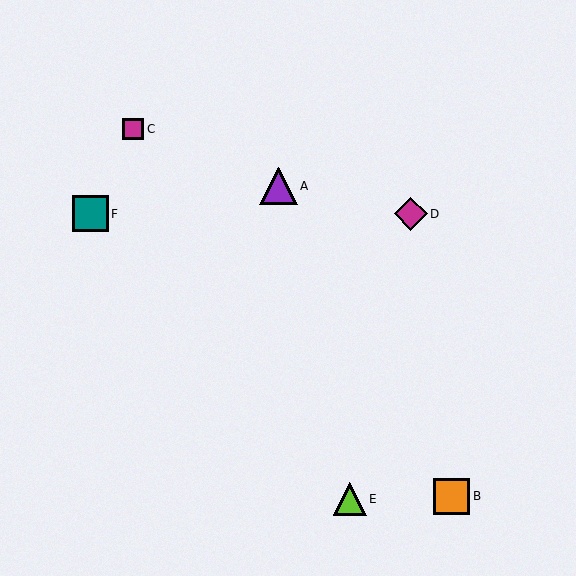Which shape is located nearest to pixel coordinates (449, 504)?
The orange square (labeled B) at (451, 496) is nearest to that location.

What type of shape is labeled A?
Shape A is a purple triangle.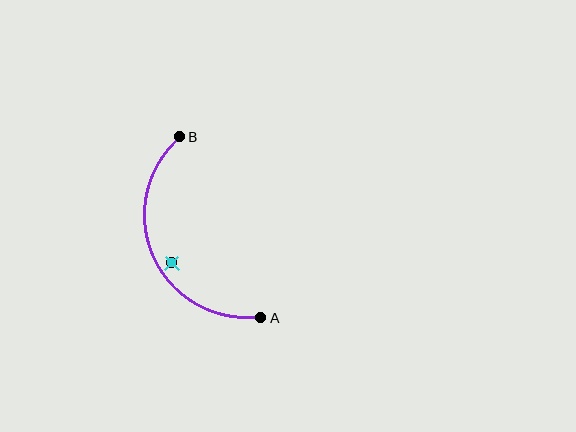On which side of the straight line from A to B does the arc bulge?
The arc bulges to the left of the straight line connecting A and B.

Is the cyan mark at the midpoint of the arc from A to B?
No — the cyan mark does not lie on the arc at all. It sits slightly inside the curve.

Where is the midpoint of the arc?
The arc midpoint is the point on the curve farthest from the straight line joining A and B. It sits to the left of that line.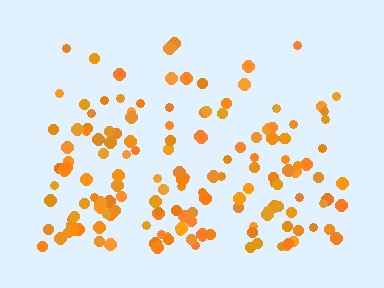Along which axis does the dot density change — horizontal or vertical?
Vertical.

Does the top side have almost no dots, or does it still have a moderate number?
Still a moderate number, just noticeably fewer than the bottom.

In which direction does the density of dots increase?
From top to bottom, with the bottom side densest.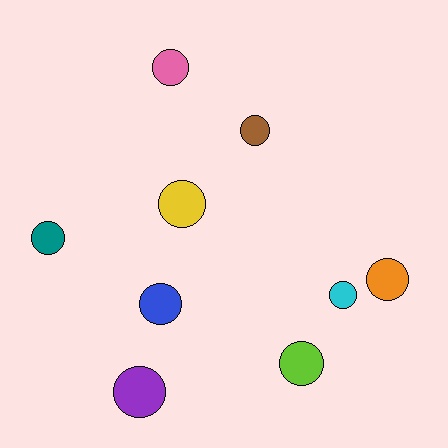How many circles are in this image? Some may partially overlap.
There are 9 circles.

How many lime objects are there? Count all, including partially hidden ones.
There is 1 lime object.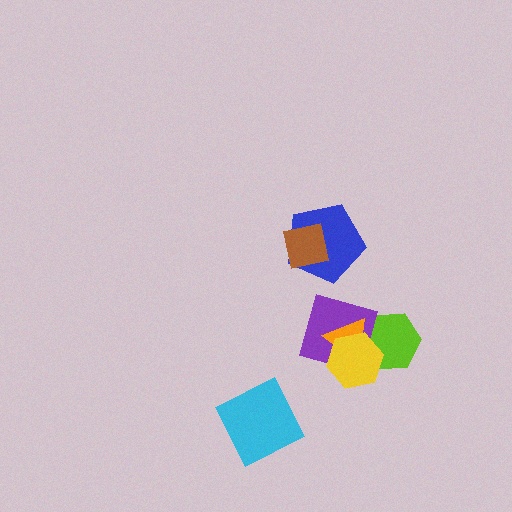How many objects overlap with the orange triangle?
3 objects overlap with the orange triangle.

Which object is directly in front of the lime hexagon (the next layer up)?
The purple diamond is directly in front of the lime hexagon.